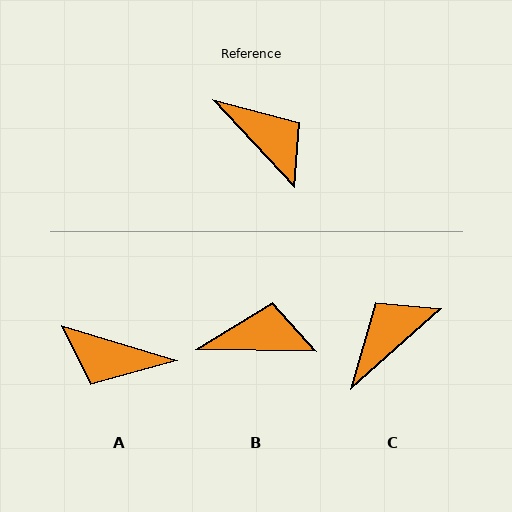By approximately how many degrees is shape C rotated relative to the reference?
Approximately 89 degrees counter-clockwise.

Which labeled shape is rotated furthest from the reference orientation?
A, about 149 degrees away.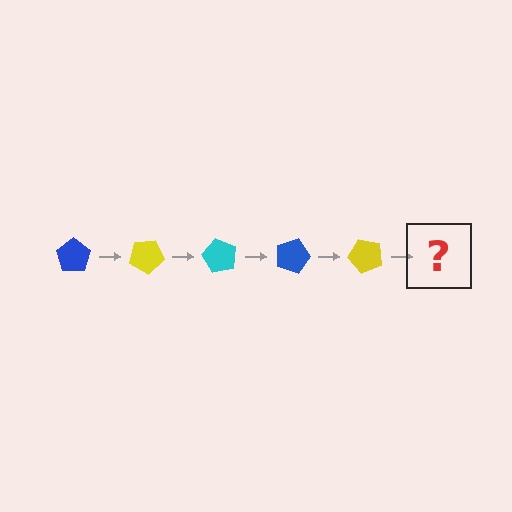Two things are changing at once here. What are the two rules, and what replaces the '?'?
The two rules are that it rotates 30 degrees each step and the color cycles through blue, yellow, and cyan. The '?' should be a cyan pentagon, rotated 150 degrees from the start.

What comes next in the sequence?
The next element should be a cyan pentagon, rotated 150 degrees from the start.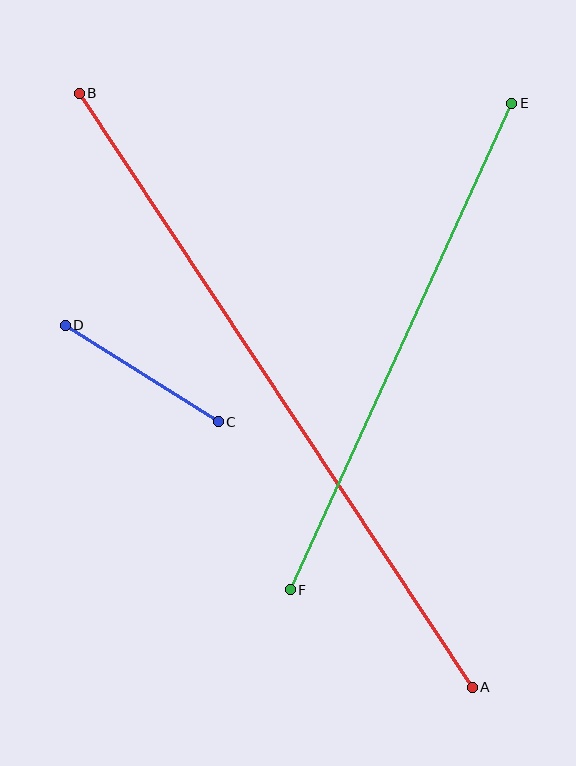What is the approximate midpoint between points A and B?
The midpoint is at approximately (276, 390) pixels.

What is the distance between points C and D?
The distance is approximately 181 pixels.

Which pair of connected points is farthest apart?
Points A and B are farthest apart.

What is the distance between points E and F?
The distance is approximately 535 pixels.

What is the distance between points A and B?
The distance is approximately 712 pixels.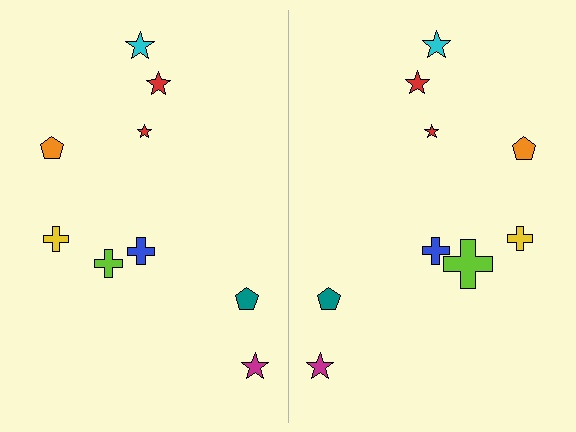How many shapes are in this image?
There are 18 shapes in this image.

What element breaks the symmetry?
The lime cross on the right side has a different size than its mirror counterpart.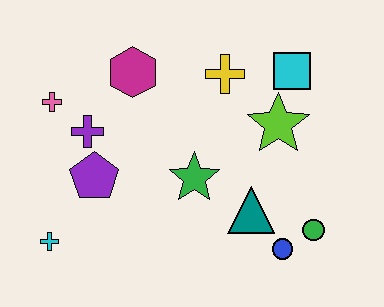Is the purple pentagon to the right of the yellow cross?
No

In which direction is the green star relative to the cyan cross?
The green star is to the right of the cyan cross.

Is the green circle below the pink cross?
Yes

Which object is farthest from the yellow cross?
The cyan cross is farthest from the yellow cross.